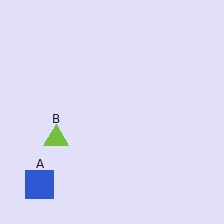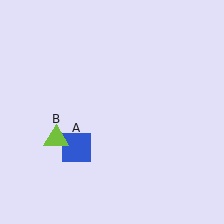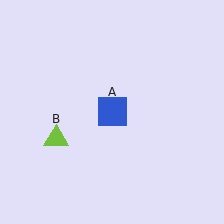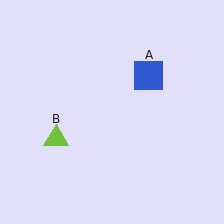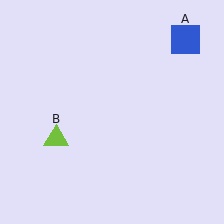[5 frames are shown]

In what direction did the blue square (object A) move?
The blue square (object A) moved up and to the right.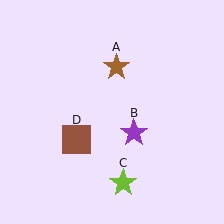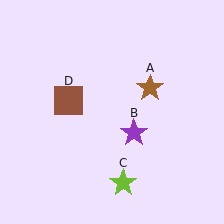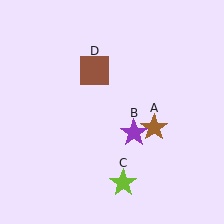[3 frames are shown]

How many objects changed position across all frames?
2 objects changed position: brown star (object A), brown square (object D).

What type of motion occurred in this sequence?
The brown star (object A), brown square (object D) rotated clockwise around the center of the scene.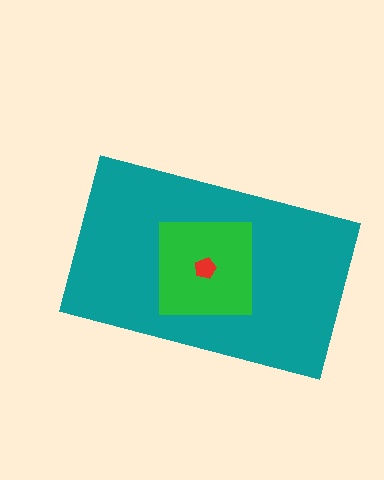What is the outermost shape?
The teal rectangle.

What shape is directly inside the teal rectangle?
The green square.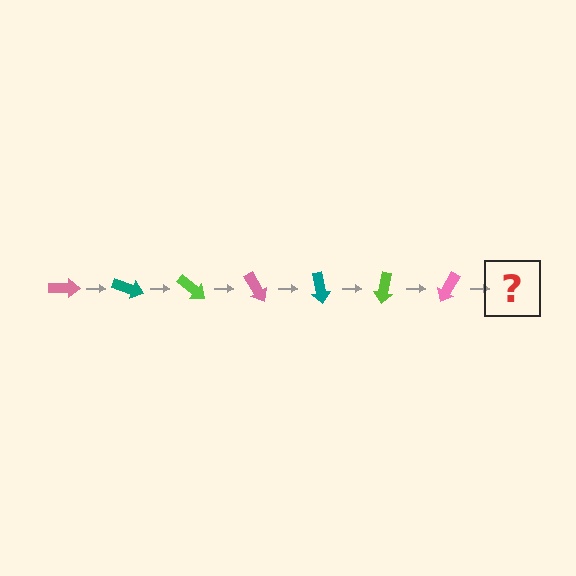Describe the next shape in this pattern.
It should be a teal arrow, rotated 140 degrees from the start.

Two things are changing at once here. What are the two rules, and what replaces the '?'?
The two rules are that it rotates 20 degrees each step and the color cycles through pink, teal, and lime. The '?' should be a teal arrow, rotated 140 degrees from the start.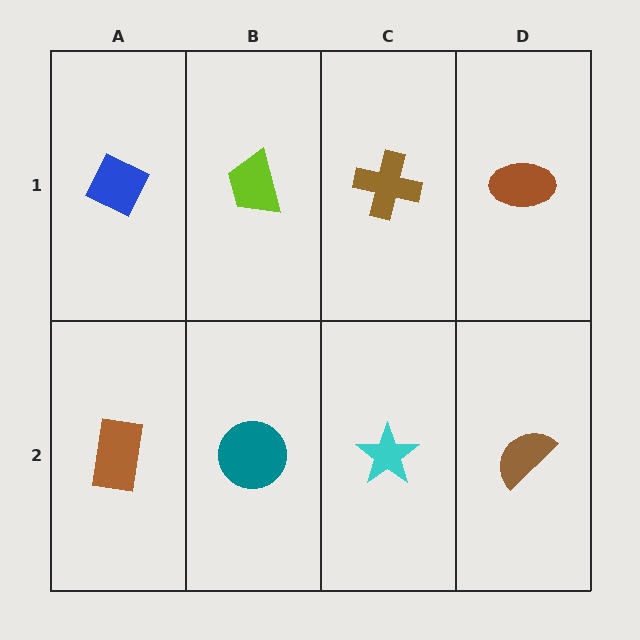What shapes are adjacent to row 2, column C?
A brown cross (row 1, column C), a teal circle (row 2, column B), a brown semicircle (row 2, column D).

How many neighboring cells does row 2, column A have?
2.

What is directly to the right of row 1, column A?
A lime trapezoid.